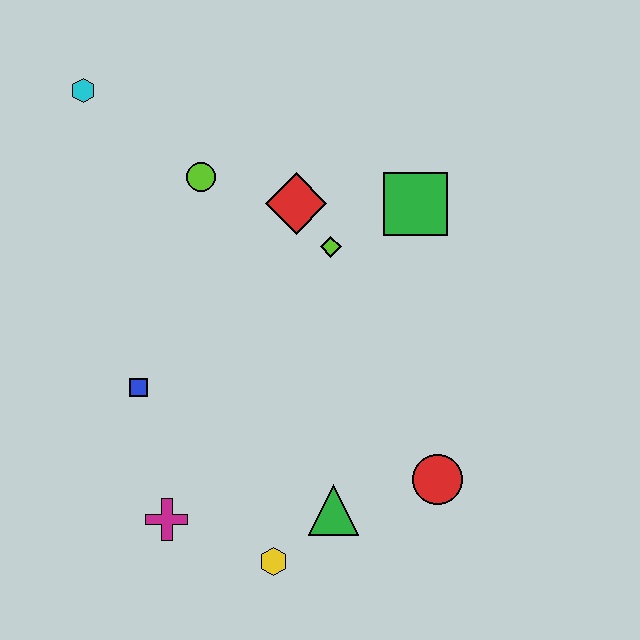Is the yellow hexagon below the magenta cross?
Yes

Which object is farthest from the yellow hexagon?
The cyan hexagon is farthest from the yellow hexagon.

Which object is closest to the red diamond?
The lime diamond is closest to the red diamond.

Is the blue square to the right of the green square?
No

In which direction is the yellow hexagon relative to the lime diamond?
The yellow hexagon is below the lime diamond.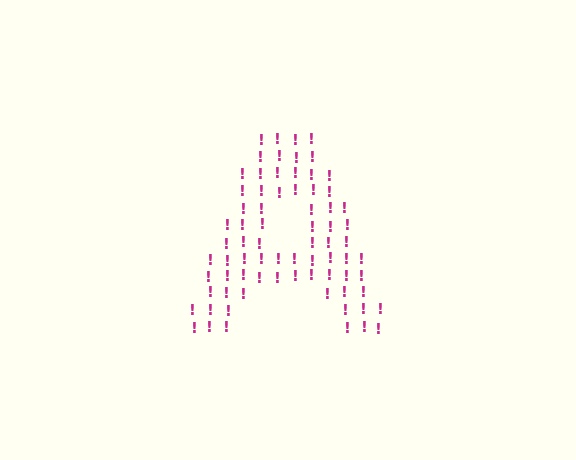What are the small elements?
The small elements are exclamation marks.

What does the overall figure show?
The overall figure shows the letter A.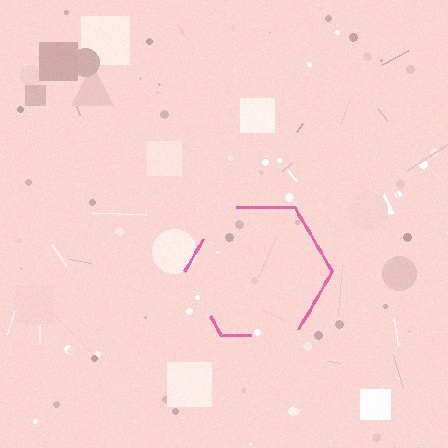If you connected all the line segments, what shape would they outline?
They would outline a hexagon.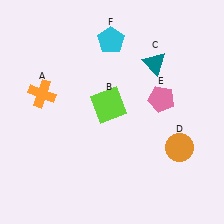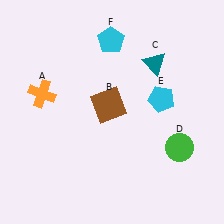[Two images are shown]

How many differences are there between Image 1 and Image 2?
There are 3 differences between the two images.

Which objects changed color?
B changed from lime to brown. D changed from orange to green. E changed from pink to cyan.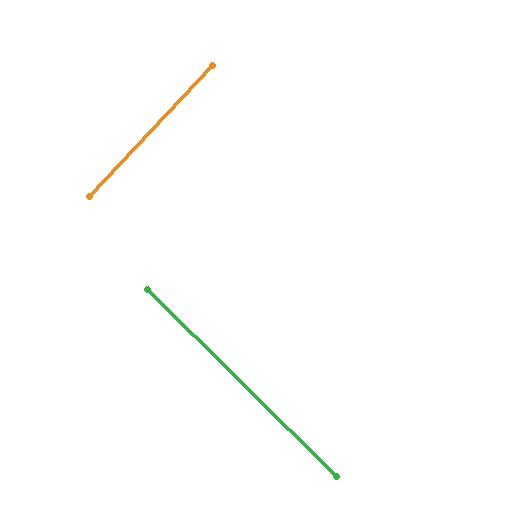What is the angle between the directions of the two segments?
Approximately 88 degrees.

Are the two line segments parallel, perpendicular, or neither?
Perpendicular — they meet at approximately 88°.